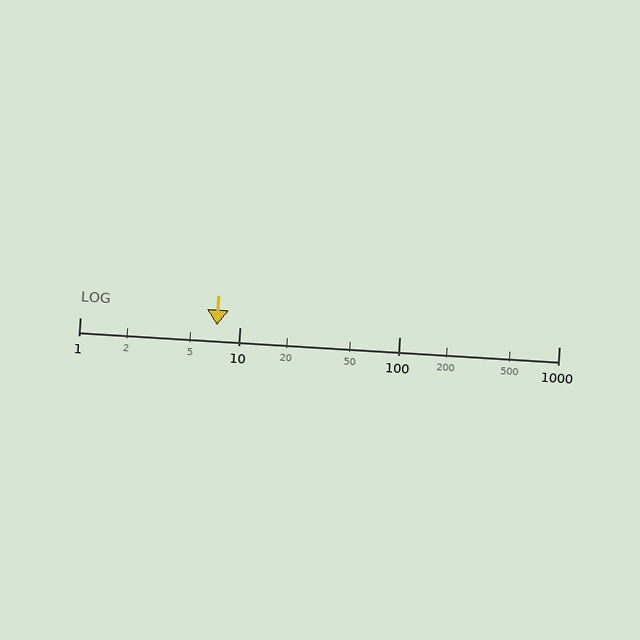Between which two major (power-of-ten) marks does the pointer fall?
The pointer is between 1 and 10.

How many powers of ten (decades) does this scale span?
The scale spans 3 decades, from 1 to 1000.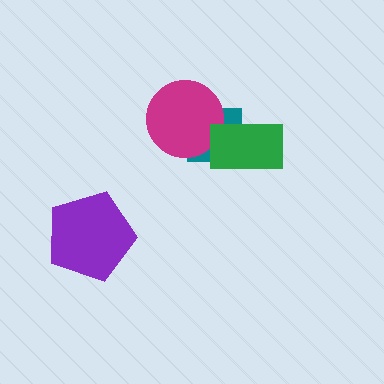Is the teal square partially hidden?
Yes, it is partially covered by another shape.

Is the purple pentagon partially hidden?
No, no other shape covers it.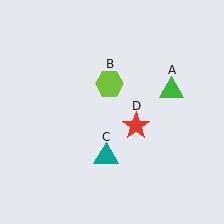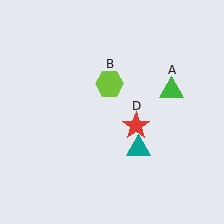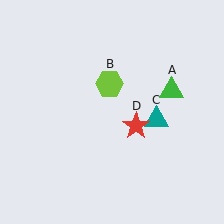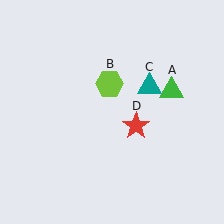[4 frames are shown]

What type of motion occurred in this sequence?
The teal triangle (object C) rotated counterclockwise around the center of the scene.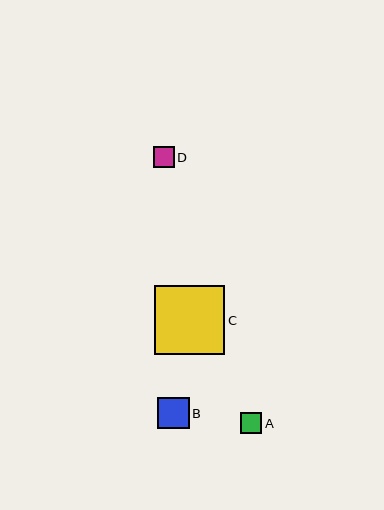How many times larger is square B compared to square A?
Square B is approximately 1.5 times the size of square A.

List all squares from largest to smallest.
From largest to smallest: C, B, A, D.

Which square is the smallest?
Square D is the smallest with a size of approximately 21 pixels.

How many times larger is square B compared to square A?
Square B is approximately 1.5 times the size of square A.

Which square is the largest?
Square C is the largest with a size of approximately 70 pixels.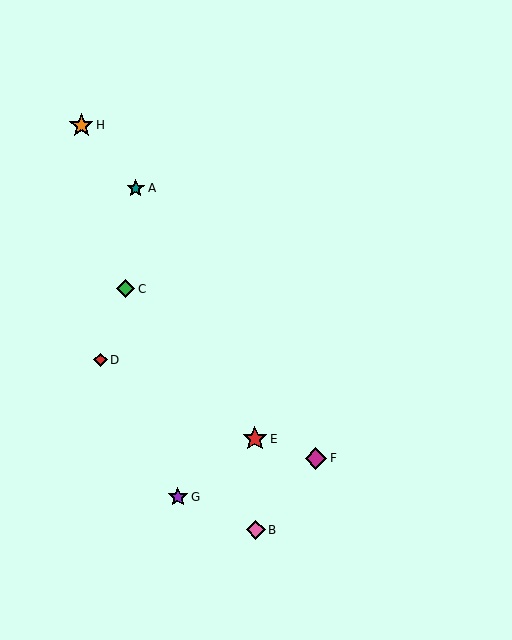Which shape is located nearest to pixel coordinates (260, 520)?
The pink diamond (labeled B) at (256, 530) is nearest to that location.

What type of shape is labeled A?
Shape A is a teal star.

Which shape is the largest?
The red star (labeled E) is the largest.